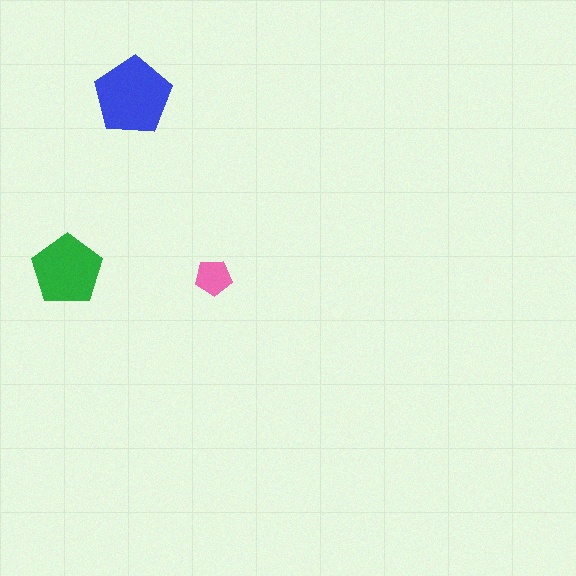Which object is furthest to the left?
The green pentagon is leftmost.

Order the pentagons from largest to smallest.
the blue one, the green one, the pink one.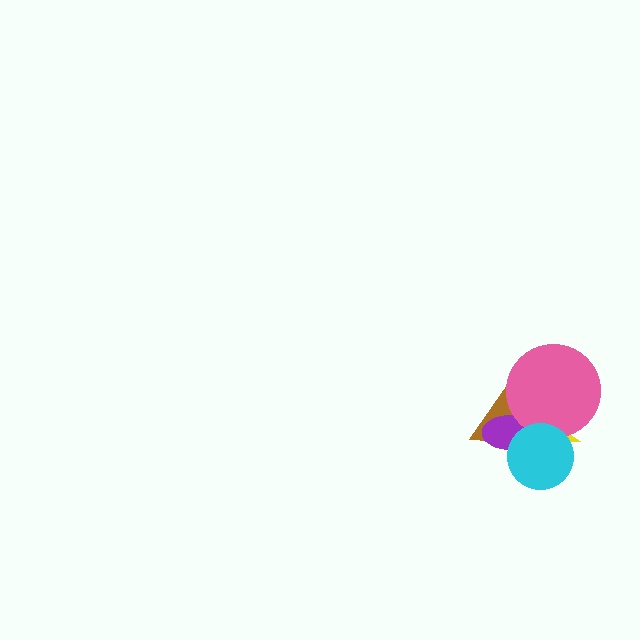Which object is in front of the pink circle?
The cyan circle is in front of the pink circle.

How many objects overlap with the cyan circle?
4 objects overlap with the cyan circle.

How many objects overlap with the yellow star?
4 objects overlap with the yellow star.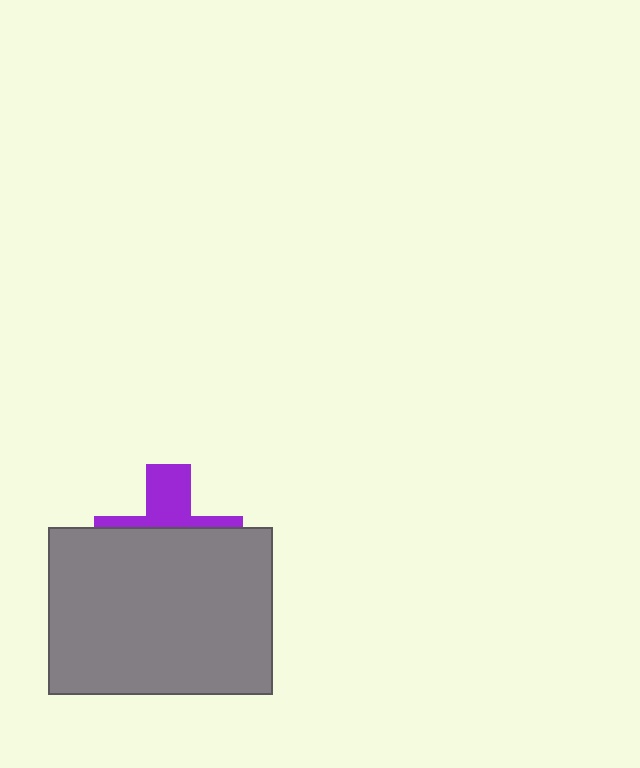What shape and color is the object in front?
The object in front is a gray rectangle.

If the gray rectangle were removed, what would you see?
You would see the complete purple cross.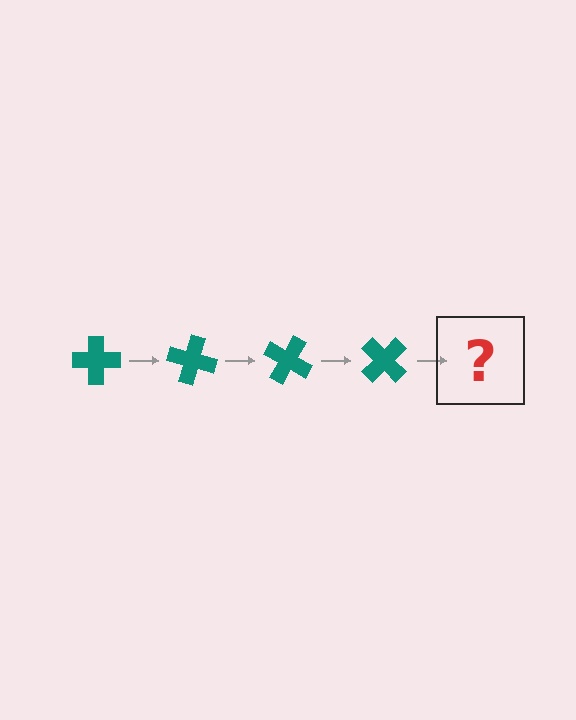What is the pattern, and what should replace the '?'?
The pattern is that the cross rotates 15 degrees each step. The '?' should be a teal cross rotated 60 degrees.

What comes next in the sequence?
The next element should be a teal cross rotated 60 degrees.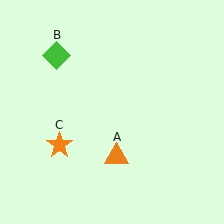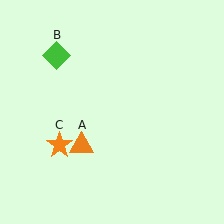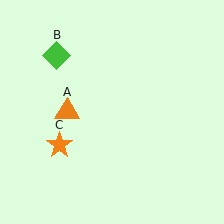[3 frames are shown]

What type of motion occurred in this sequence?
The orange triangle (object A) rotated clockwise around the center of the scene.